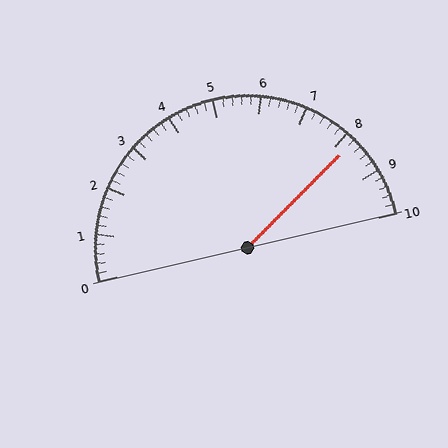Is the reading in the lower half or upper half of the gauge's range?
The reading is in the upper half of the range (0 to 10).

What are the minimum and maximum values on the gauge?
The gauge ranges from 0 to 10.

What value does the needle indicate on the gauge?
The needle indicates approximately 8.2.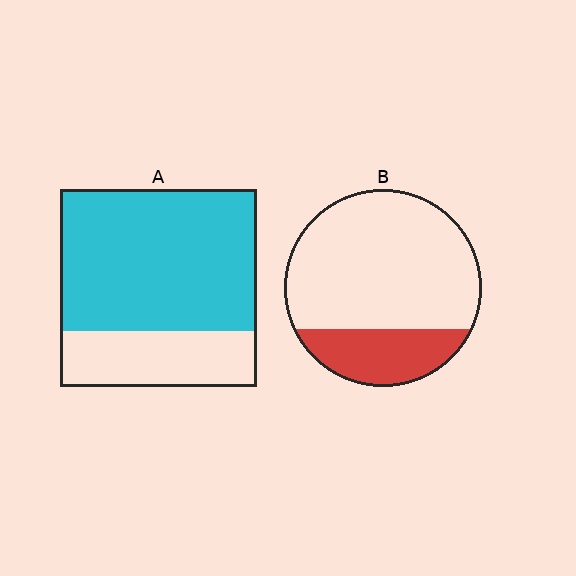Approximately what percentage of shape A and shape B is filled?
A is approximately 70% and B is approximately 25%.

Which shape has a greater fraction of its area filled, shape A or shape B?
Shape A.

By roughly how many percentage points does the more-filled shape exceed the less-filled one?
By roughly 45 percentage points (A over B).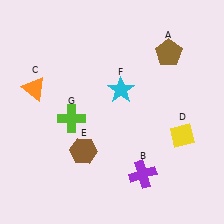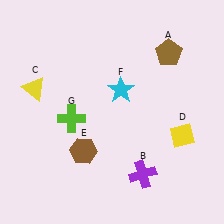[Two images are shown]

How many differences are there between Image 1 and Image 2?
There is 1 difference between the two images.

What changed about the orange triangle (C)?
In Image 1, C is orange. In Image 2, it changed to yellow.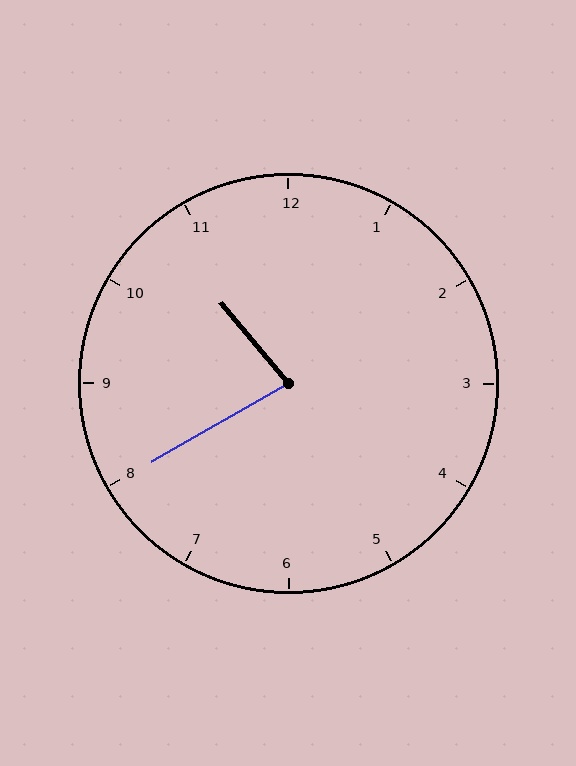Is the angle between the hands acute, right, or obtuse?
It is acute.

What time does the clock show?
10:40.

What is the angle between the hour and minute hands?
Approximately 80 degrees.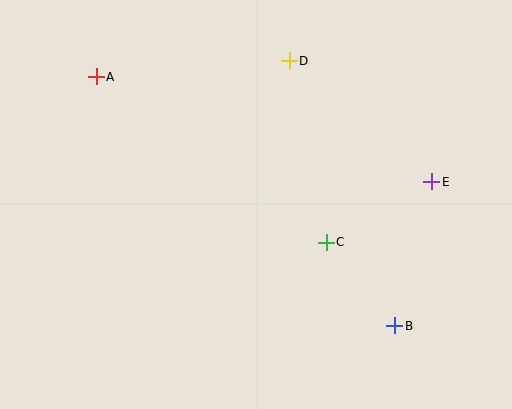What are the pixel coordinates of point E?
Point E is at (432, 182).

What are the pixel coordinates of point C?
Point C is at (326, 242).